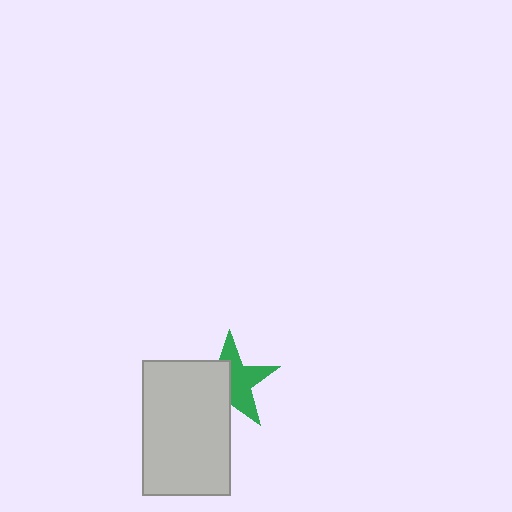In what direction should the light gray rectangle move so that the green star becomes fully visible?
The light gray rectangle should move toward the lower-left. That is the shortest direction to clear the overlap and leave the green star fully visible.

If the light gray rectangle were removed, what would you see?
You would see the complete green star.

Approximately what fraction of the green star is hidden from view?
Roughly 47% of the green star is hidden behind the light gray rectangle.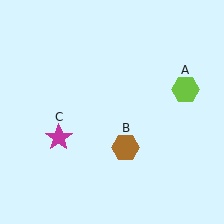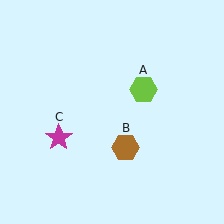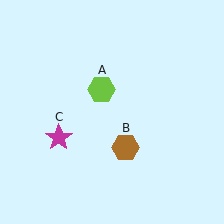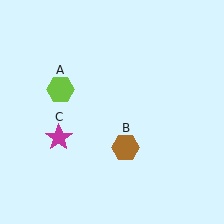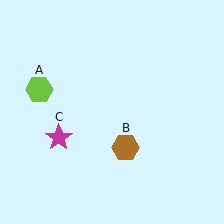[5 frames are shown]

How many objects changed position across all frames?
1 object changed position: lime hexagon (object A).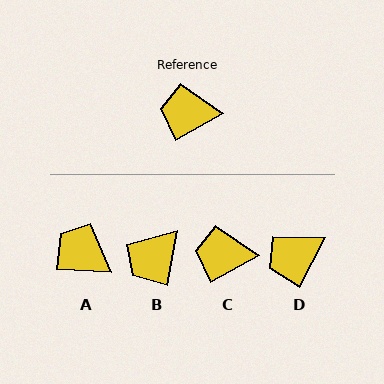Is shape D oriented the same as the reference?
No, it is off by about 33 degrees.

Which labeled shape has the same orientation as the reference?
C.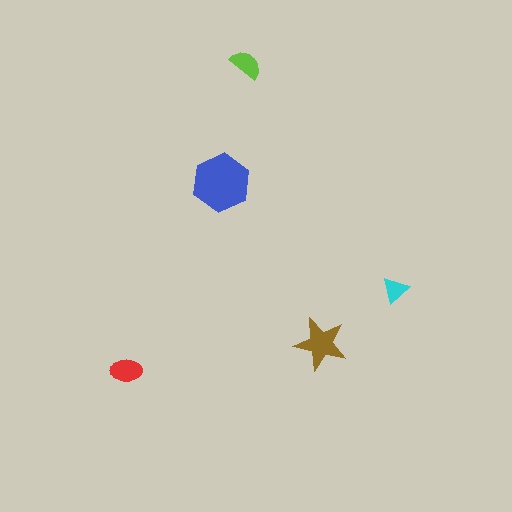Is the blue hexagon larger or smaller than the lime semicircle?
Larger.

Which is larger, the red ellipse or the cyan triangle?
The red ellipse.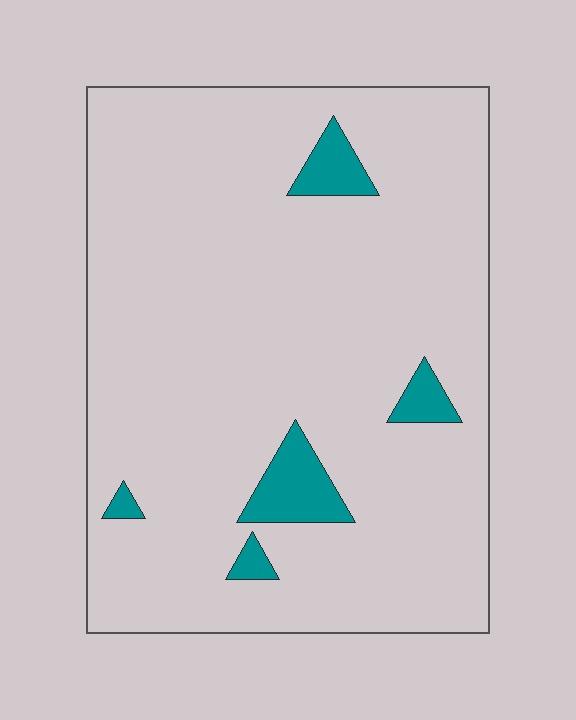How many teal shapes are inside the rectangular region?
5.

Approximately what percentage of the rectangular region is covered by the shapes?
Approximately 5%.